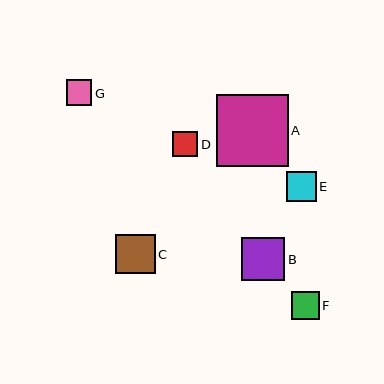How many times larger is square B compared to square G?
Square B is approximately 1.7 times the size of square G.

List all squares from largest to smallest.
From largest to smallest: A, B, C, E, F, G, D.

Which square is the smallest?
Square D is the smallest with a size of approximately 25 pixels.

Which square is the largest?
Square A is the largest with a size of approximately 72 pixels.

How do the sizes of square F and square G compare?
Square F and square G are approximately the same size.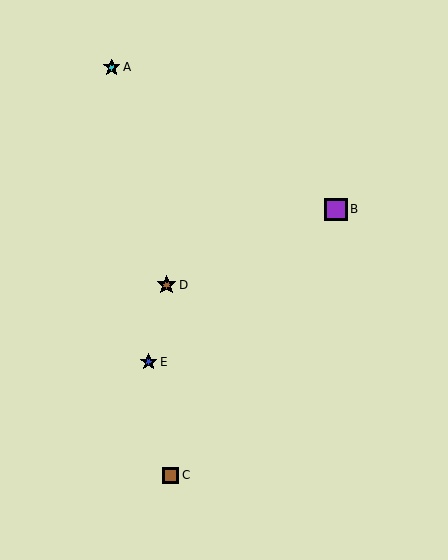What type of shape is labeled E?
Shape E is a blue star.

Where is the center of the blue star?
The center of the blue star is at (149, 362).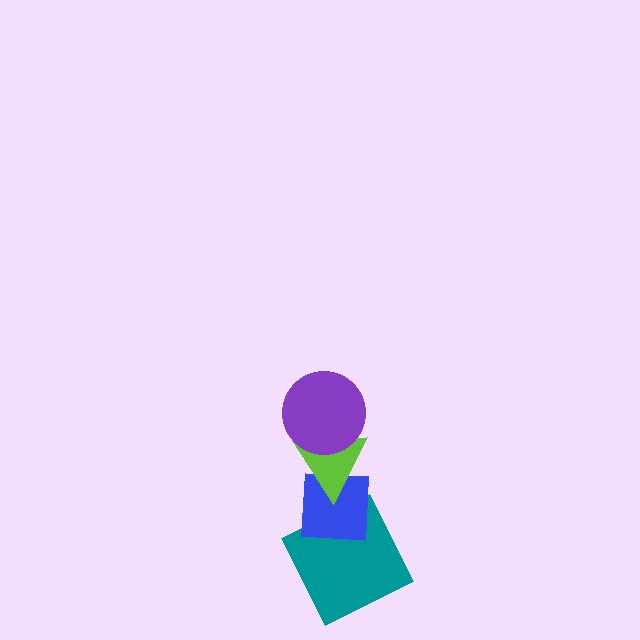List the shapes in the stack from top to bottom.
From top to bottom: the purple circle, the lime triangle, the blue square, the teal square.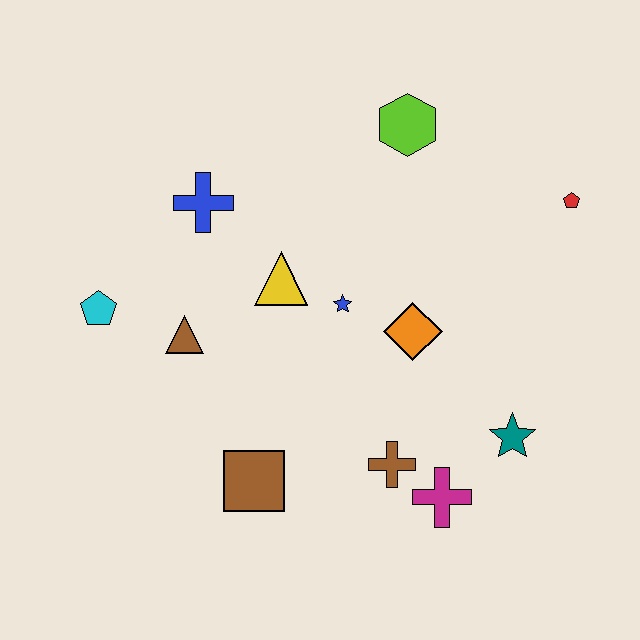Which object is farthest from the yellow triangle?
The red pentagon is farthest from the yellow triangle.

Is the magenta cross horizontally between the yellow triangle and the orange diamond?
No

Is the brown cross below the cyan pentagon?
Yes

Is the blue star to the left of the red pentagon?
Yes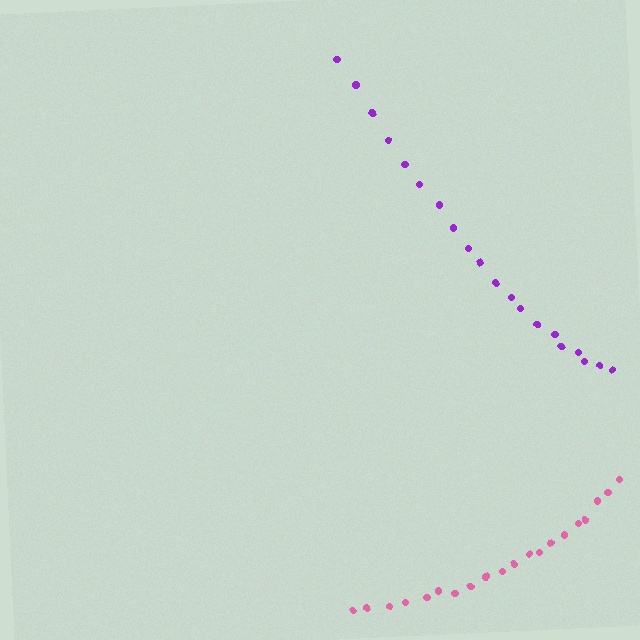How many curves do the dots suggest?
There are 2 distinct paths.